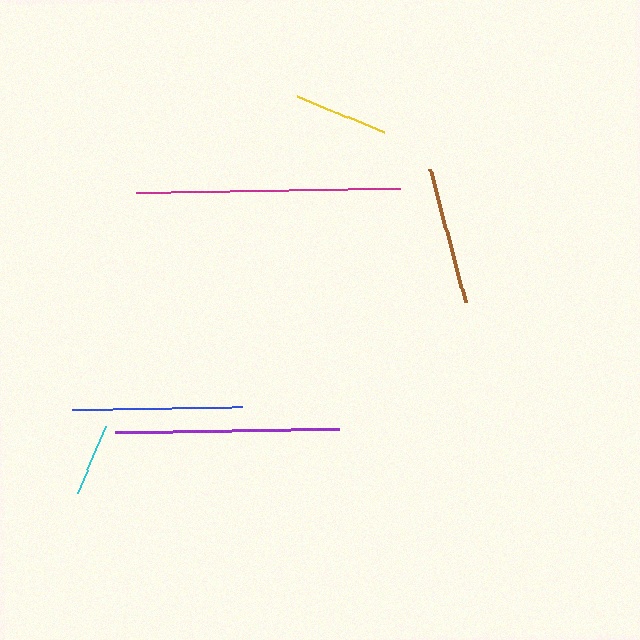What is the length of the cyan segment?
The cyan segment is approximately 72 pixels long.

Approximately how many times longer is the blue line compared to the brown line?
The blue line is approximately 1.2 times the length of the brown line.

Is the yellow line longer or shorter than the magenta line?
The magenta line is longer than the yellow line.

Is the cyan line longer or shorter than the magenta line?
The magenta line is longer than the cyan line.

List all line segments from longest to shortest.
From longest to shortest: magenta, purple, blue, brown, yellow, cyan.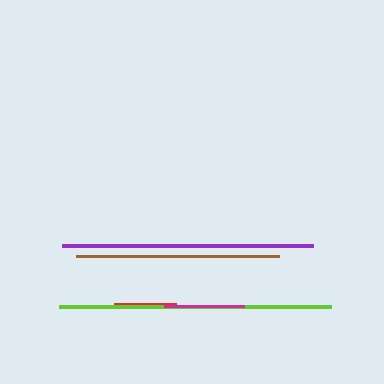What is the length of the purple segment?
The purple segment is approximately 251 pixels long.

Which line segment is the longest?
The lime line is the longest at approximately 272 pixels.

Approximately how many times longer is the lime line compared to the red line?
The lime line is approximately 4.3 times the length of the red line.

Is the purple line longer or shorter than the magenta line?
The purple line is longer than the magenta line.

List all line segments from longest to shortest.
From longest to shortest: lime, purple, brown, magenta, red.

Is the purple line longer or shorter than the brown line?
The purple line is longer than the brown line.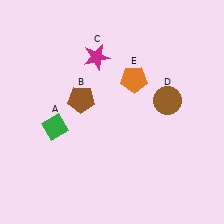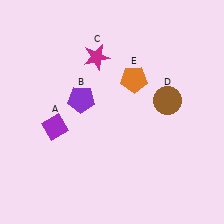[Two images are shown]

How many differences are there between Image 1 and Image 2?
There are 2 differences between the two images.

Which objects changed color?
A changed from green to purple. B changed from brown to purple.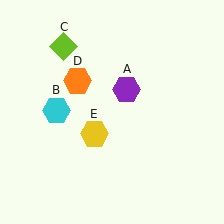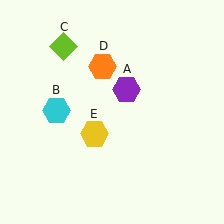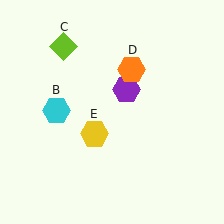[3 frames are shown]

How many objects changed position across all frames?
1 object changed position: orange hexagon (object D).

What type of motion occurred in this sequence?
The orange hexagon (object D) rotated clockwise around the center of the scene.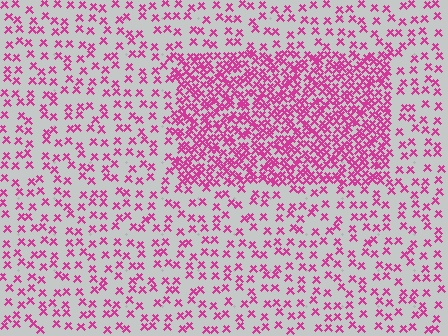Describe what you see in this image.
The image contains small magenta elements arranged at two different densities. A rectangle-shaped region is visible where the elements are more densely packed than the surrounding area.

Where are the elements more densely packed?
The elements are more densely packed inside the rectangle boundary.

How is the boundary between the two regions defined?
The boundary is defined by a change in element density (approximately 2.8x ratio). All elements are the same color, size, and shape.